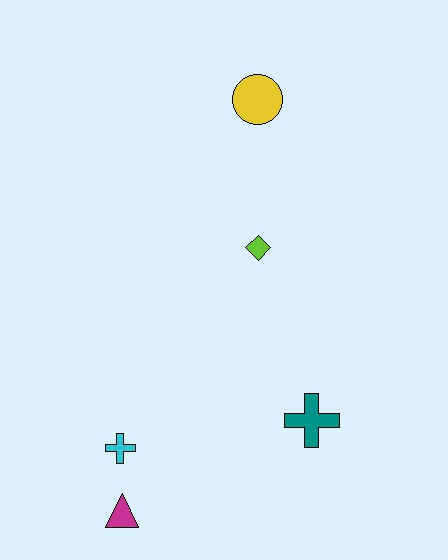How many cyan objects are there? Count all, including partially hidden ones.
There is 1 cyan object.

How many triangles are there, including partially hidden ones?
There is 1 triangle.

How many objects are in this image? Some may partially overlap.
There are 5 objects.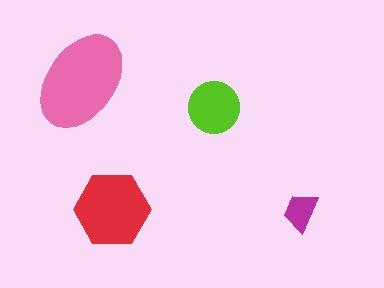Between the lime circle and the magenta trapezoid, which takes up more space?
The lime circle.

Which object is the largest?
The pink ellipse.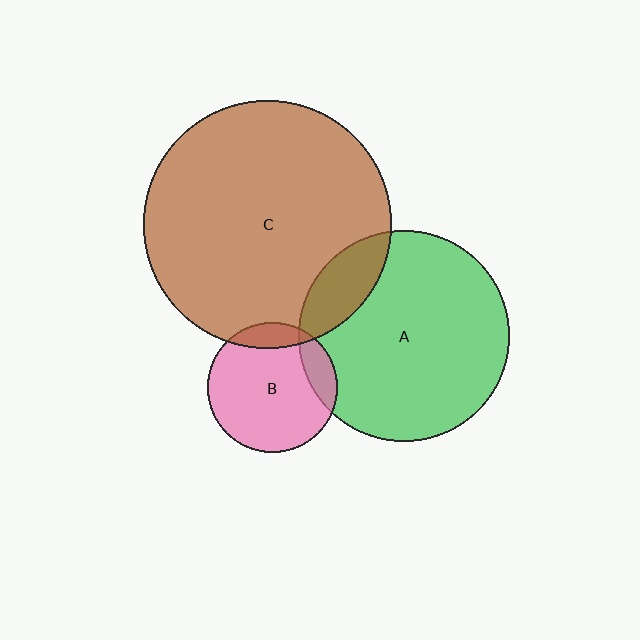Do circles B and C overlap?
Yes.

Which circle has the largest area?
Circle C (brown).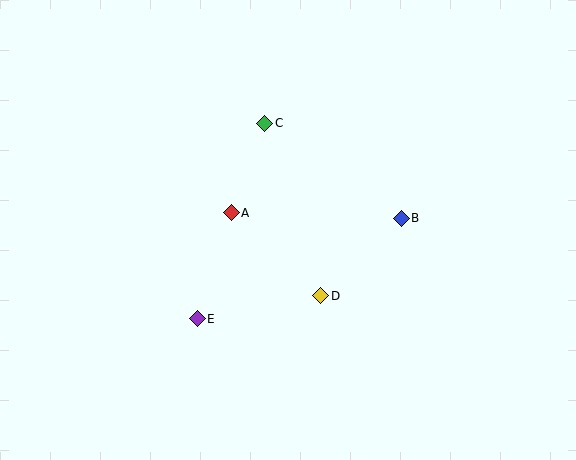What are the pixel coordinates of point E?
Point E is at (197, 319).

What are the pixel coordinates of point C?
Point C is at (265, 123).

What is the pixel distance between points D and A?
The distance between D and A is 122 pixels.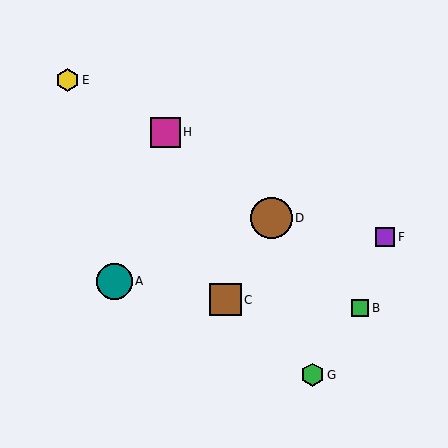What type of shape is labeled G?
Shape G is a green hexagon.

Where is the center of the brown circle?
The center of the brown circle is at (272, 218).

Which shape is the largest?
The brown circle (labeled D) is the largest.